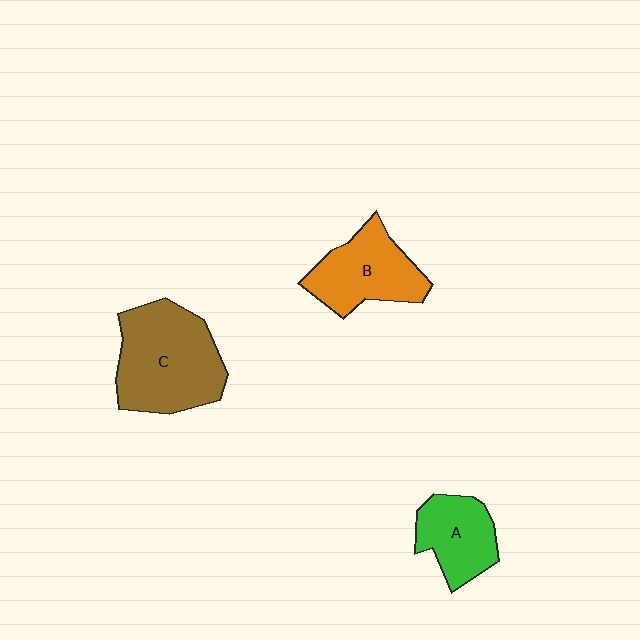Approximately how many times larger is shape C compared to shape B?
Approximately 1.4 times.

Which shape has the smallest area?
Shape A (green).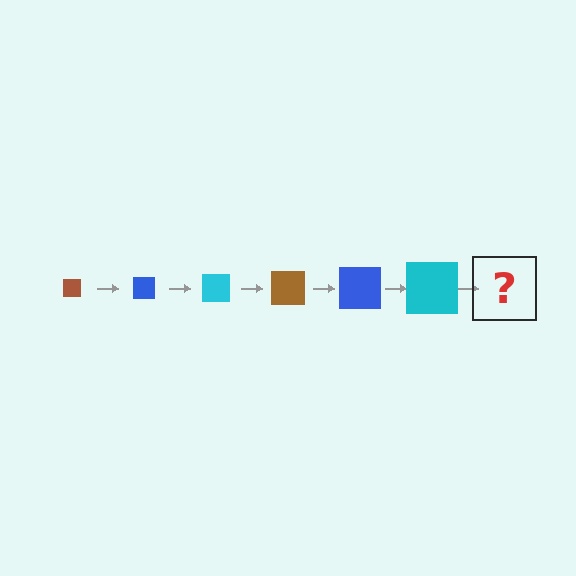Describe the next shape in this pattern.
It should be a brown square, larger than the previous one.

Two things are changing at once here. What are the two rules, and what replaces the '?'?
The two rules are that the square grows larger each step and the color cycles through brown, blue, and cyan. The '?' should be a brown square, larger than the previous one.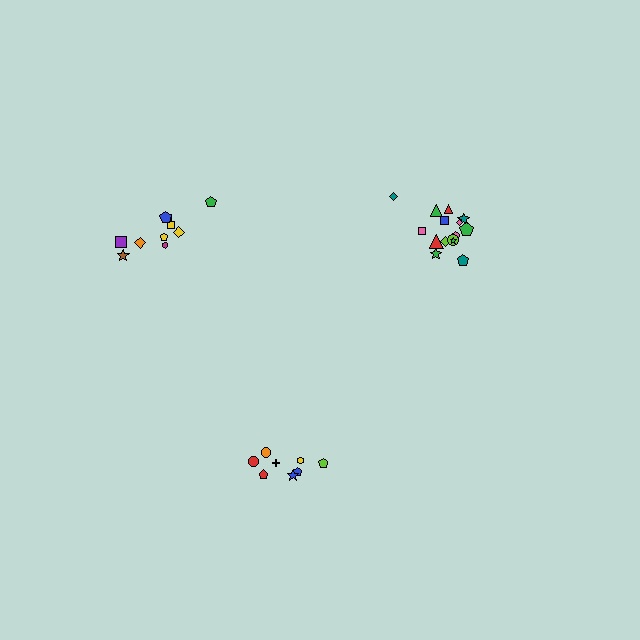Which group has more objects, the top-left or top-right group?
The top-right group.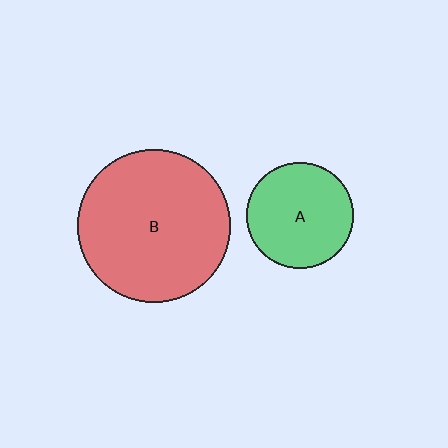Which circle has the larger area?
Circle B (red).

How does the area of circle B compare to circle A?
Approximately 2.1 times.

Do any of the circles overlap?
No, none of the circles overlap.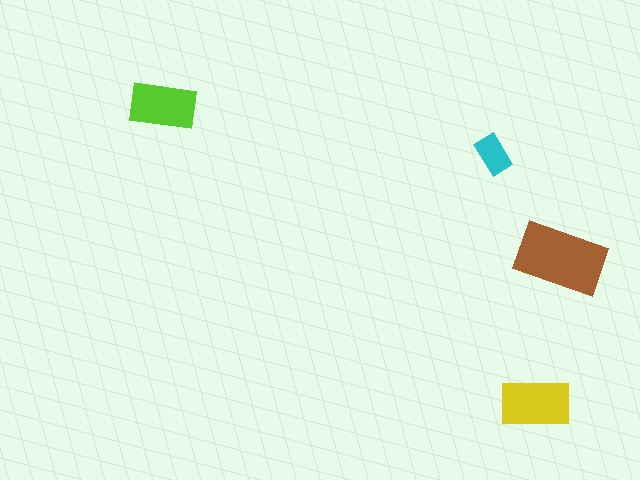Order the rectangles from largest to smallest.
the brown one, the yellow one, the lime one, the cyan one.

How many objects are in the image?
There are 4 objects in the image.